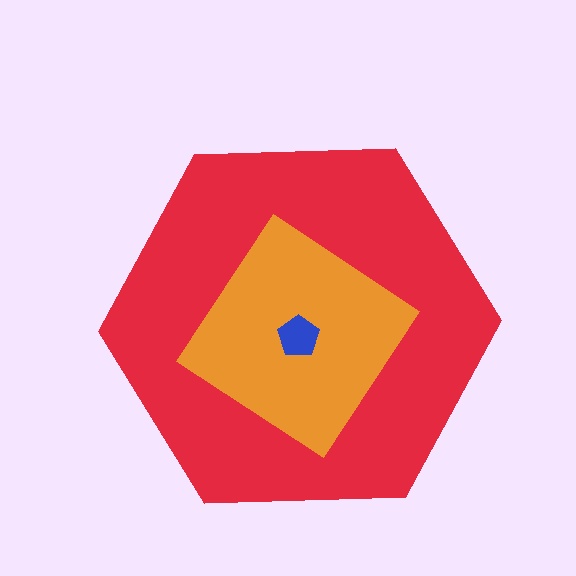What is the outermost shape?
The red hexagon.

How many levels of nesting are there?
3.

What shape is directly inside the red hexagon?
The orange diamond.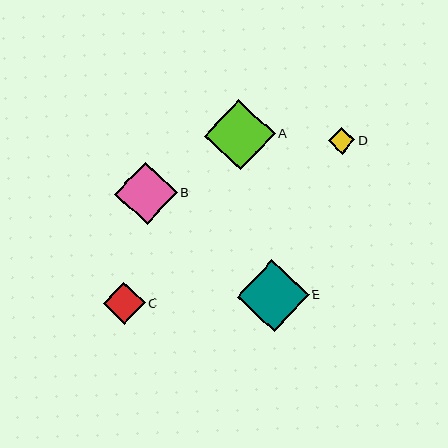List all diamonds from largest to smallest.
From largest to smallest: E, A, B, C, D.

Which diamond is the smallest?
Diamond D is the smallest with a size of approximately 27 pixels.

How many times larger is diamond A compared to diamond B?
Diamond A is approximately 1.1 times the size of diamond B.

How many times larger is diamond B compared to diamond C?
Diamond B is approximately 1.5 times the size of diamond C.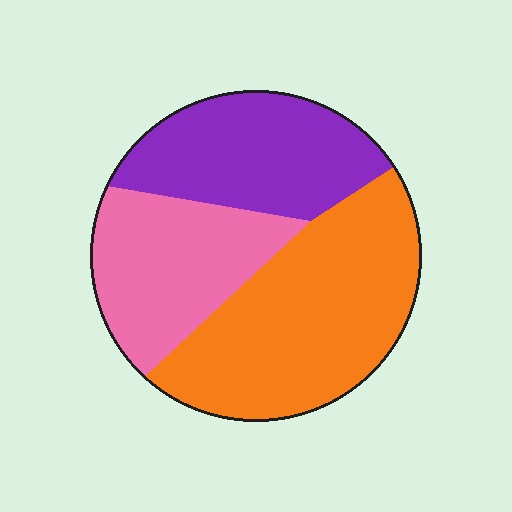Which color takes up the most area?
Orange, at roughly 45%.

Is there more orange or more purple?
Orange.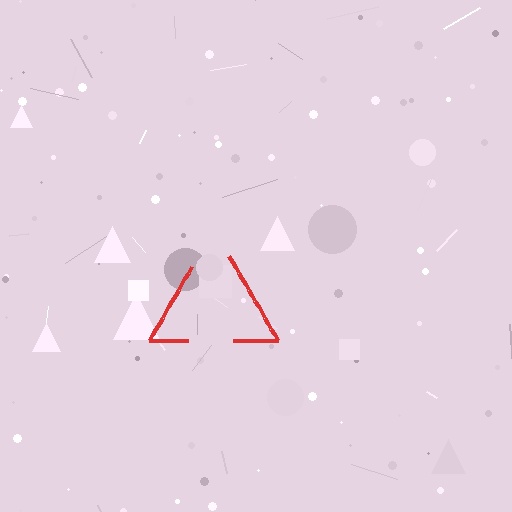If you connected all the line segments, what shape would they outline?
They would outline a triangle.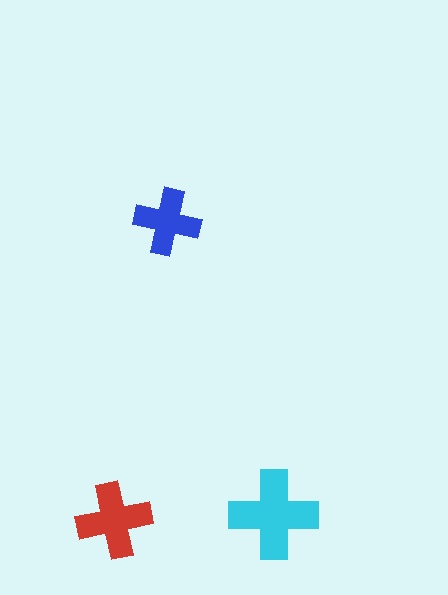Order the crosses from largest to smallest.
the cyan one, the red one, the blue one.